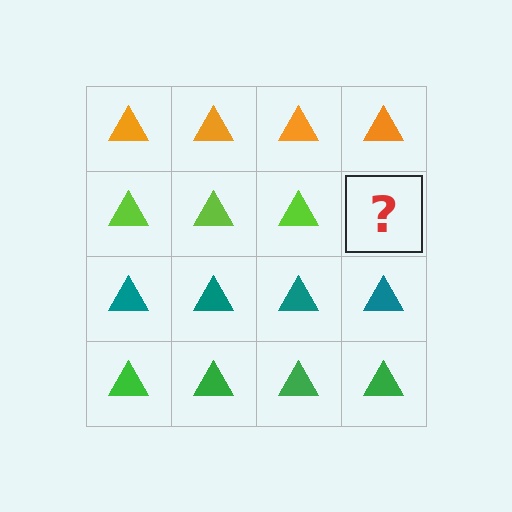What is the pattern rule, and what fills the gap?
The rule is that each row has a consistent color. The gap should be filled with a lime triangle.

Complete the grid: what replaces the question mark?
The question mark should be replaced with a lime triangle.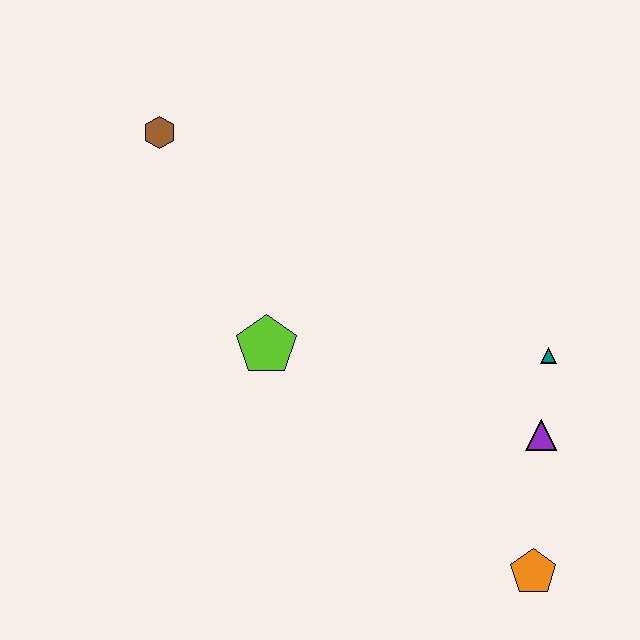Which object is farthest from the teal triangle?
The brown hexagon is farthest from the teal triangle.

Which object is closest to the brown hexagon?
The lime pentagon is closest to the brown hexagon.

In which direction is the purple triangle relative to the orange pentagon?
The purple triangle is above the orange pentagon.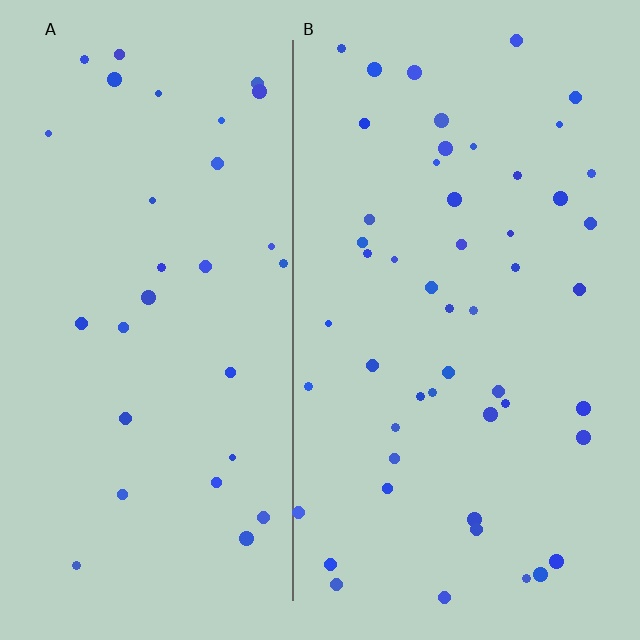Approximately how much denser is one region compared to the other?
Approximately 1.7× — region B over region A.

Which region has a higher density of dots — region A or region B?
B (the right).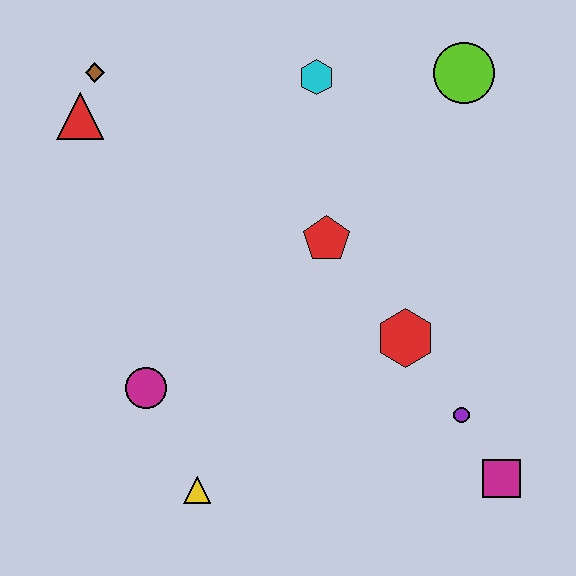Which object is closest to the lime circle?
The cyan hexagon is closest to the lime circle.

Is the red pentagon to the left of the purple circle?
Yes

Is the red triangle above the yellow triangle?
Yes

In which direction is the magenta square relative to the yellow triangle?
The magenta square is to the right of the yellow triangle.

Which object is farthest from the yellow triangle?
The lime circle is farthest from the yellow triangle.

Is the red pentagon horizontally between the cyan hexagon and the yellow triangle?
No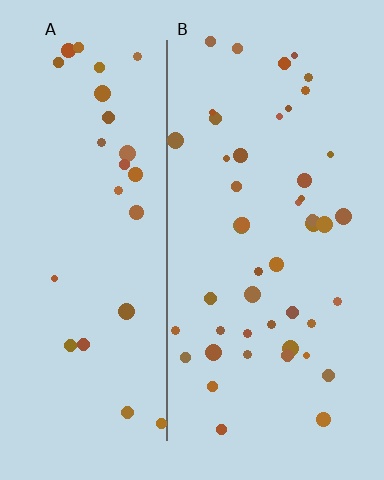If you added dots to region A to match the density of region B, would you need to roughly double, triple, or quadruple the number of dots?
Approximately double.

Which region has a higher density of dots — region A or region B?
B (the right).